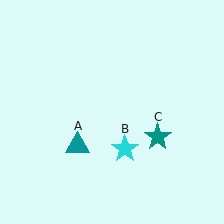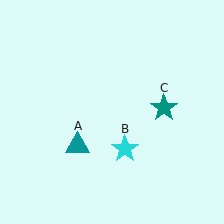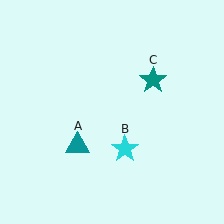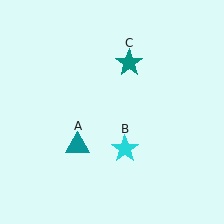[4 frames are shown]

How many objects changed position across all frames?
1 object changed position: teal star (object C).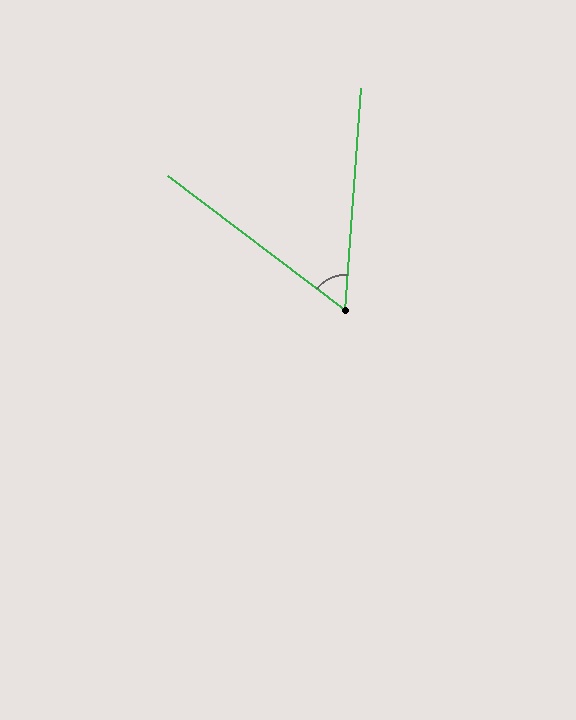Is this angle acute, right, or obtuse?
It is acute.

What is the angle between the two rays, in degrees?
Approximately 57 degrees.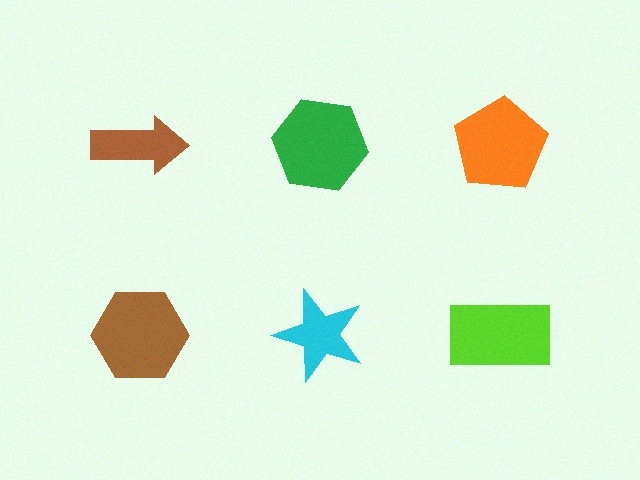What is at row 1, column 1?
A brown arrow.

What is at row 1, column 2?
A green hexagon.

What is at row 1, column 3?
An orange pentagon.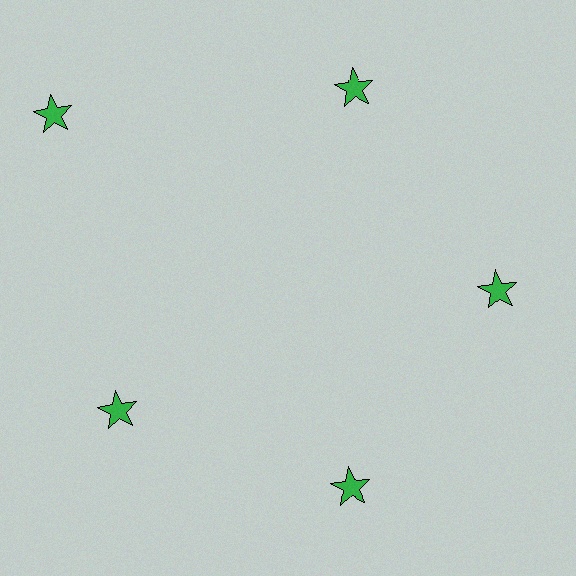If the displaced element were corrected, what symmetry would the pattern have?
It would have 5-fold rotational symmetry — the pattern would map onto itself every 72 degrees.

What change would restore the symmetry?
The symmetry would be restored by moving it inward, back onto the ring so that all 5 stars sit at equal angles and equal distance from the center.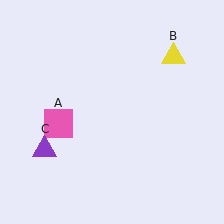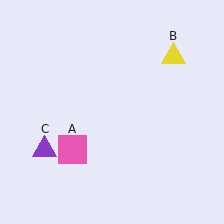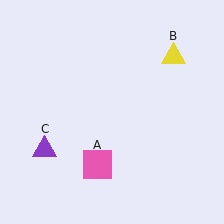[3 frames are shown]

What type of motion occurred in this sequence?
The pink square (object A) rotated counterclockwise around the center of the scene.